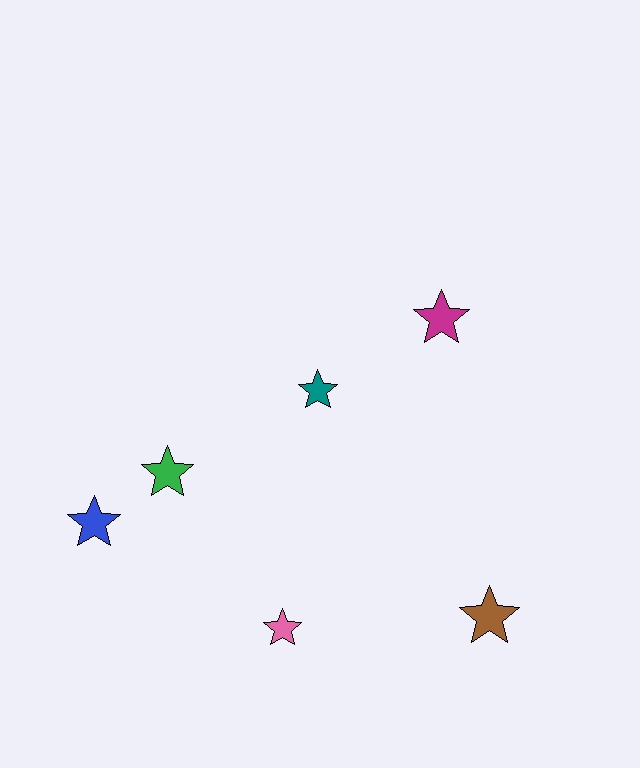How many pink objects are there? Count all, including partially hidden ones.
There is 1 pink object.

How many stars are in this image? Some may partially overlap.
There are 6 stars.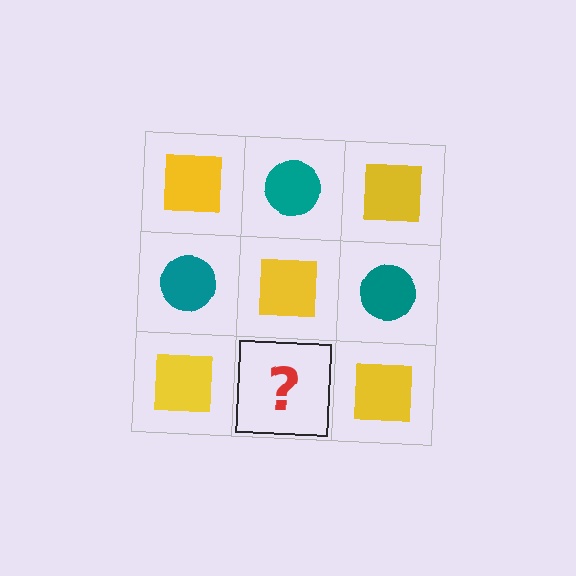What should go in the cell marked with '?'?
The missing cell should contain a teal circle.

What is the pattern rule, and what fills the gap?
The rule is that it alternates yellow square and teal circle in a checkerboard pattern. The gap should be filled with a teal circle.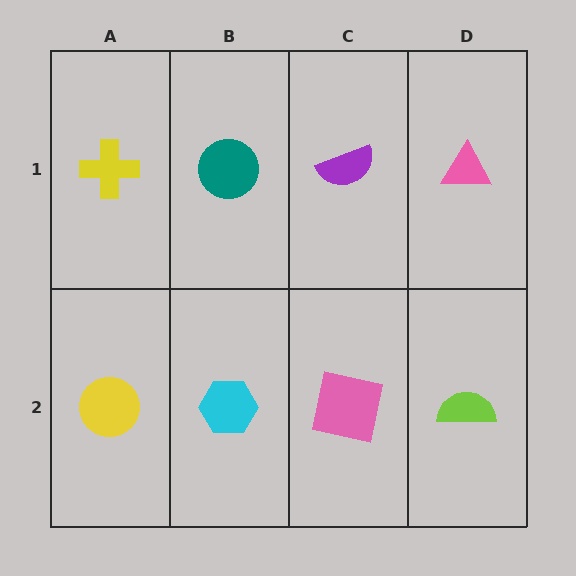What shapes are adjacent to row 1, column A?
A yellow circle (row 2, column A), a teal circle (row 1, column B).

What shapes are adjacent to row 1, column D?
A lime semicircle (row 2, column D), a purple semicircle (row 1, column C).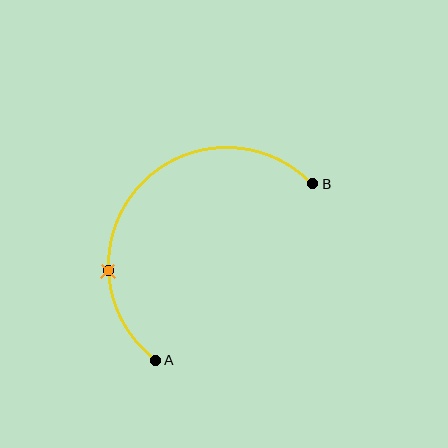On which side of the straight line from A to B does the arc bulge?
The arc bulges above and to the left of the straight line connecting A and B.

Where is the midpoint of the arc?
The arc midpoint is the point on the curve farthest from the straight line joining A and B. It sits above and to the left of that line.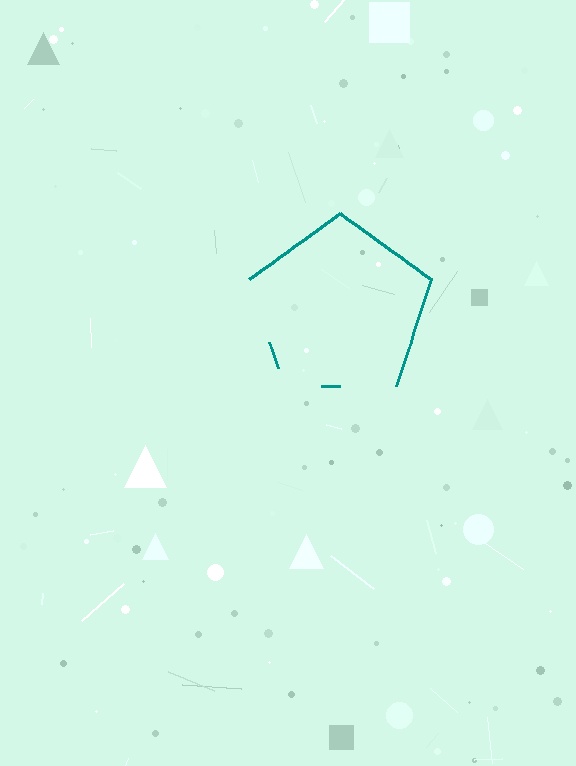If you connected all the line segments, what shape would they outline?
They would outline a pentagon.